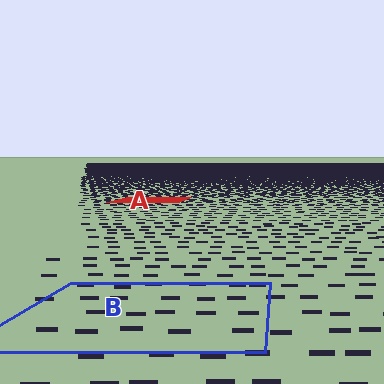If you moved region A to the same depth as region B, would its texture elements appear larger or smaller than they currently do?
They would appear larger. At a closer depth, the same texture elements are projected at a bigger on-screen size.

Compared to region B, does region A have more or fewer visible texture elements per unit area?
Region A has more texture elements per unit area — they are packed more densely because it is farther away.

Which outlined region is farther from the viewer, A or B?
Region A is farther from the viewer — the texture elements inside it appear smaller and more densely packed.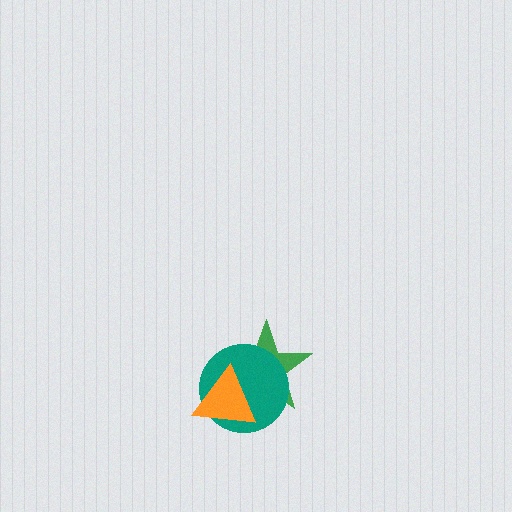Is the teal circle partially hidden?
Yes, it is partially covered by another shape.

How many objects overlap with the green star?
2 objects overlap with the green star.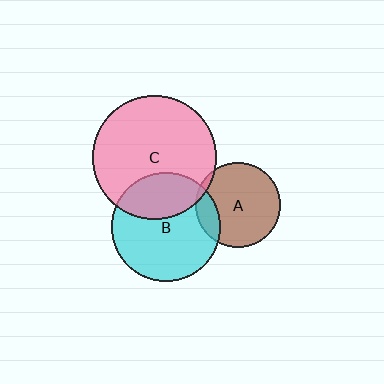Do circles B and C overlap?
Yes.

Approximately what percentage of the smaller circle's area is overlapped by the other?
Approximately 30%.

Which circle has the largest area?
Circle C (pink).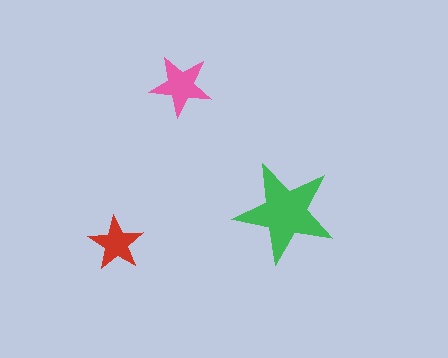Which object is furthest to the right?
The green star is rightmost.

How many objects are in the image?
There are 3 objects in the image.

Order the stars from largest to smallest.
the green one, the pink one, the red one.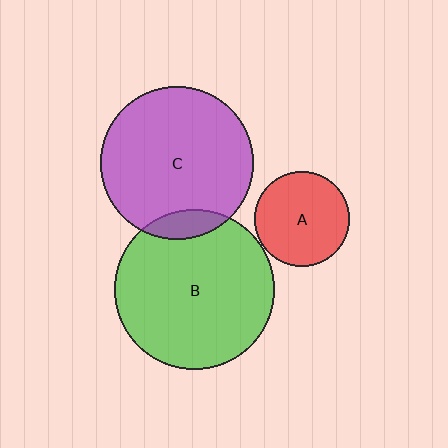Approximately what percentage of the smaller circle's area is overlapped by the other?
Approximately 10%.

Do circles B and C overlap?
Yes.